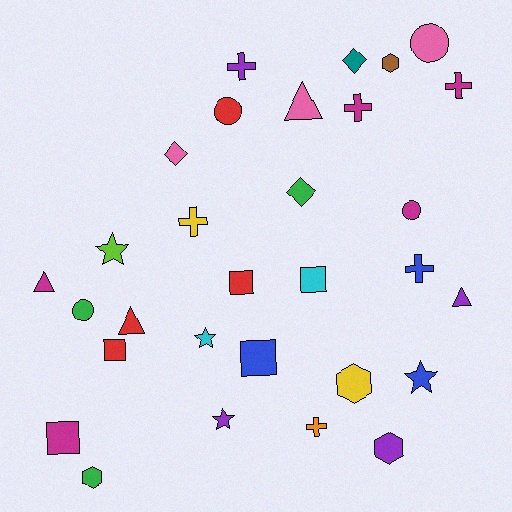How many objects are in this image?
There are 30 objects.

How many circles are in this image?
There are 4 circles.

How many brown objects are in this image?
There is 1 brown object.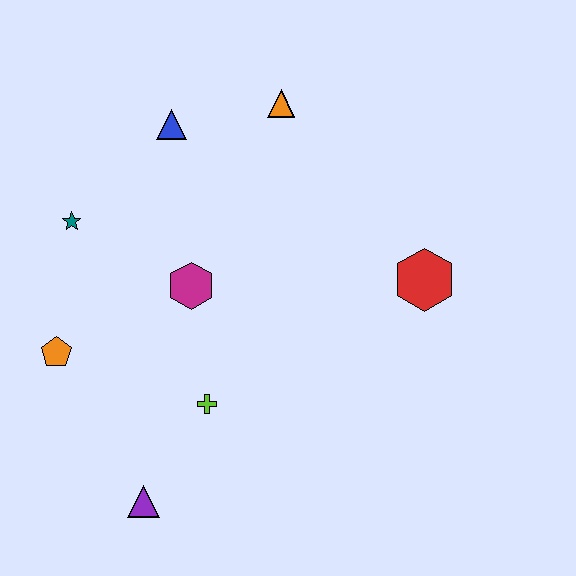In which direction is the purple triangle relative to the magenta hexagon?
The purple triangle is below the magenta hexagon.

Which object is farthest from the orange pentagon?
The red hexagon is farthest from the orange pentagon.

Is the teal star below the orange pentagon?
No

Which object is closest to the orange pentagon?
The teal star is closest to the orange pentagon.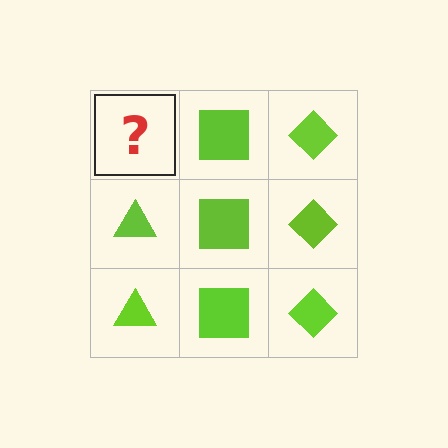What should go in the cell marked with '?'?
The missing cell should contain a lime triangle.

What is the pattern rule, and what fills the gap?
The rule is that each column has a consistent shape. The gap should be filled with a lime triangle.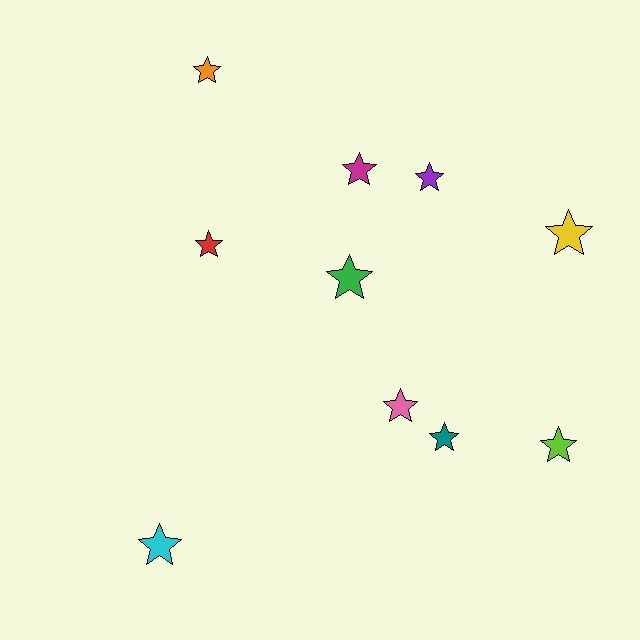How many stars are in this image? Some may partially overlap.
There are 10 stars.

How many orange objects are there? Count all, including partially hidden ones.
There is 1 orange object.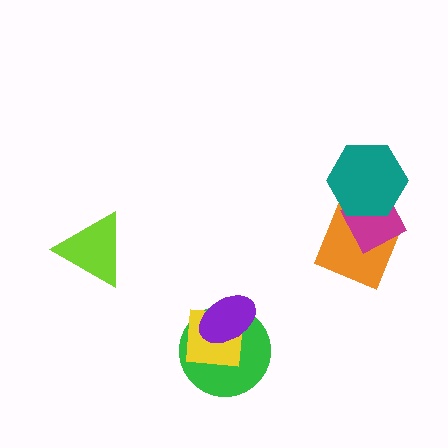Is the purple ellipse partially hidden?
No, no other shape covers it.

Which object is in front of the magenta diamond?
The teal hexagon is in front of the magenta diamond.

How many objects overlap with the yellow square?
2 objects overlap with the yellow square.